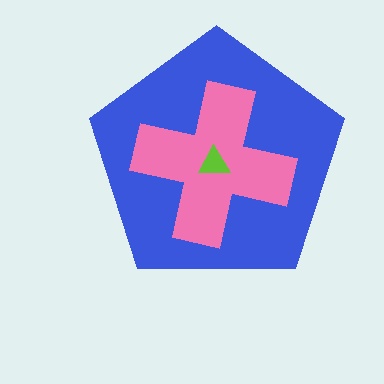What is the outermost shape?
The blue pentagon.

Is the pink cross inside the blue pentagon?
Yes.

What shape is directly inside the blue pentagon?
The pink cross.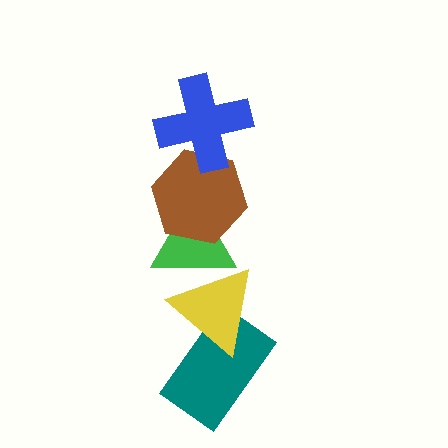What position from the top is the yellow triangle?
The yellow triangle is 4th from the top.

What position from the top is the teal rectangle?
The teal rectangle is 5th from the top.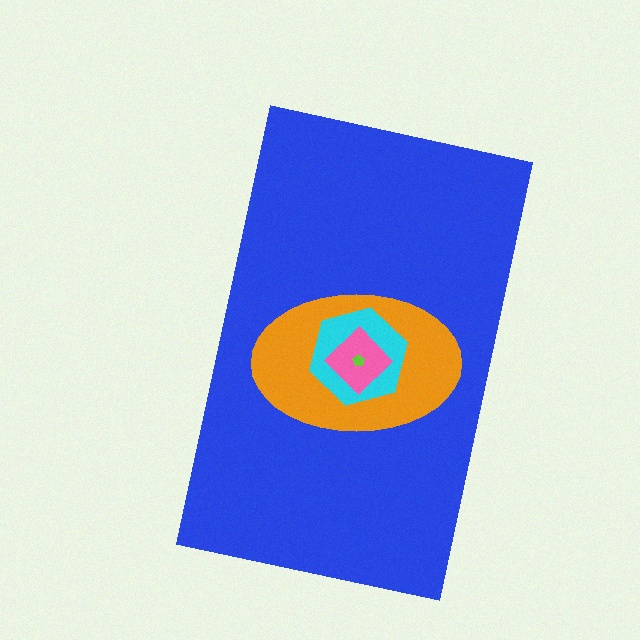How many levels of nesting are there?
5.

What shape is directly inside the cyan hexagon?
The pink diamond.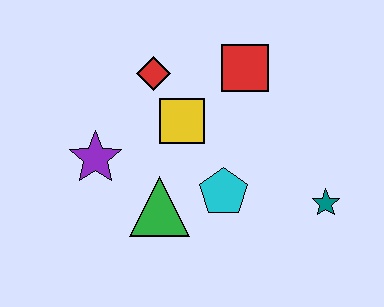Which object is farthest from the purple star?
The teal star is farthest from the purple star.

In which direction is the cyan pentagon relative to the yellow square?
The cyan pentagon is below the yellow square.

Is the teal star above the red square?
No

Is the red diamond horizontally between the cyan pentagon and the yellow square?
No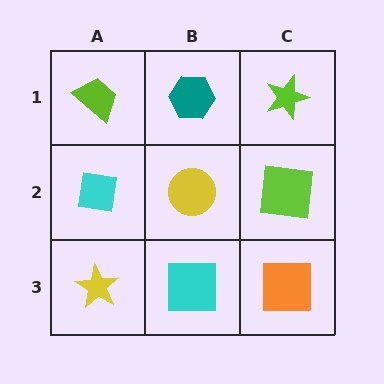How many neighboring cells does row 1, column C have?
2.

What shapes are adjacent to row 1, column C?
A lime square (row 2, column C), a teal hexagon (row 1, column B).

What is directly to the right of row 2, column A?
A yellow circle.